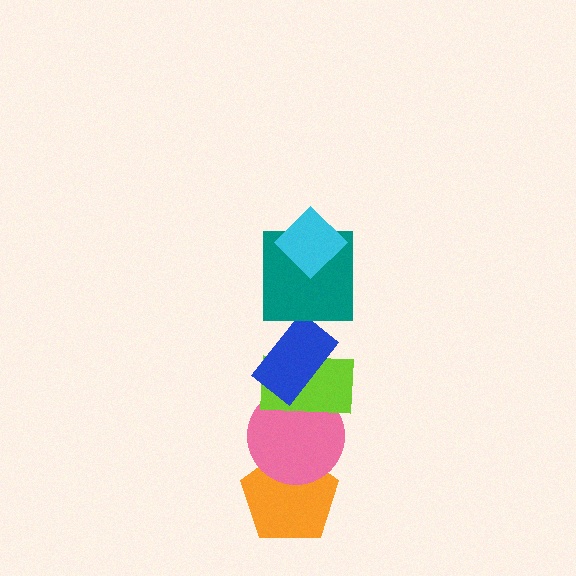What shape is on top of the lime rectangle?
The blue rectangle is on top of the lime rectangle.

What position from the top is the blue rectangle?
The blue rectangle is 3rd from the top.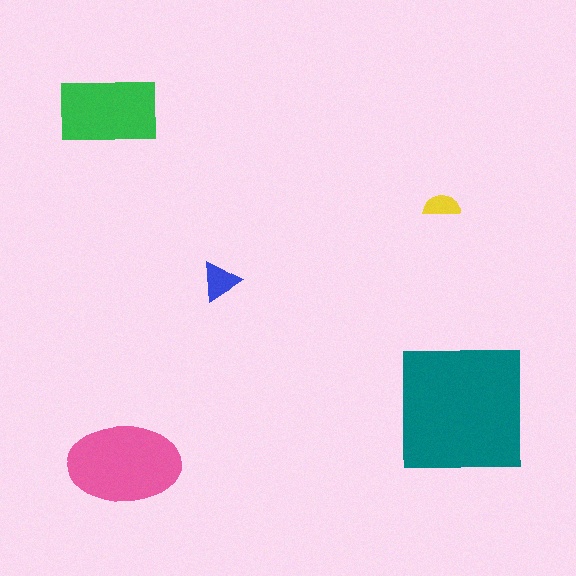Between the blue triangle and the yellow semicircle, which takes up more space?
The blue triangle.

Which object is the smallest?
The yellow semicircle.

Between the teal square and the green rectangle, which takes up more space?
The teal square.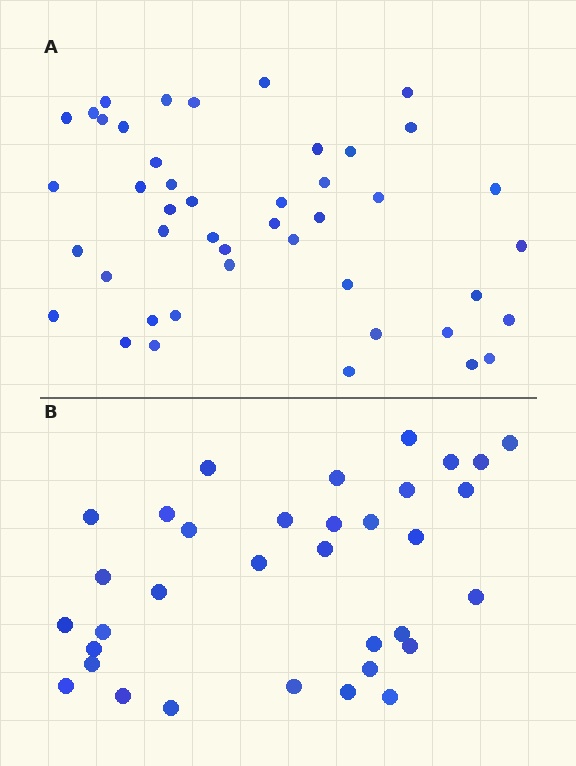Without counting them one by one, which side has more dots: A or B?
Region A (the top region) has more dots.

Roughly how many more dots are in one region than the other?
Region A has roughly 12 or so more dots than region B.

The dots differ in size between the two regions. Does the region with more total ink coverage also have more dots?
No. Region B has more total ink coverage because its dots are larger, but region A actually contains more individual dots. Total area can be misleading — the number of items is what matters here.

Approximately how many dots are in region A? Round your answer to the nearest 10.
About 40 dots. (The exact count is 45, which rounds to 40.)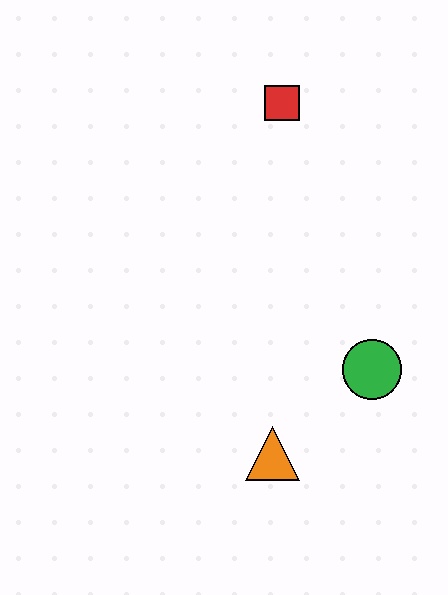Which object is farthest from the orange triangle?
The red square is farthest from the orange triangle.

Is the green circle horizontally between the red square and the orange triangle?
No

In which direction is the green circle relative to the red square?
The green circle is below the red square.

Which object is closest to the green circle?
The orange triangle is closest to the green circle.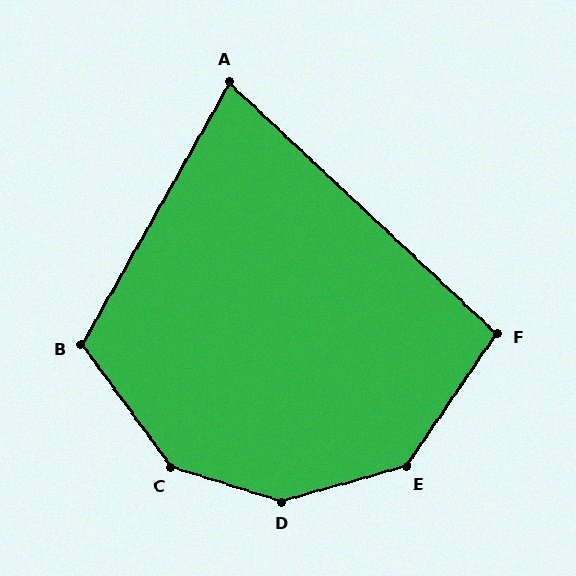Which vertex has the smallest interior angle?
A, at approximately 76 degrees.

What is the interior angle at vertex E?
Approximately 140 degrees (obtuse).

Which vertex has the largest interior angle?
D, at approximately 147 degrees.